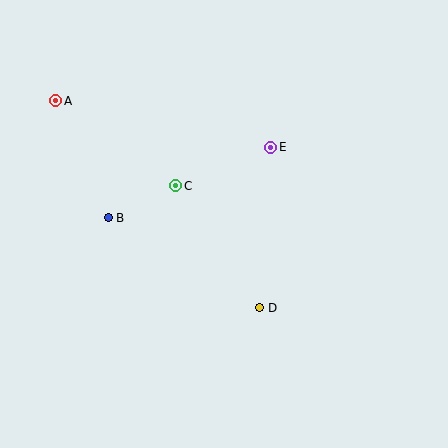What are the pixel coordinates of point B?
Point B is at (108, 218).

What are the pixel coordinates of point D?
Point D is at (260, 308).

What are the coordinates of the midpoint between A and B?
The midpoint between A and B is at (82, 159).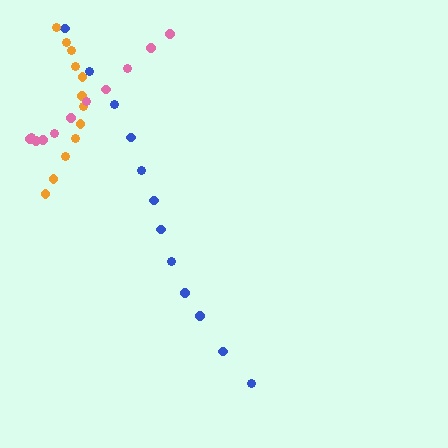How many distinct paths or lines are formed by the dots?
There are 3 distinct paths.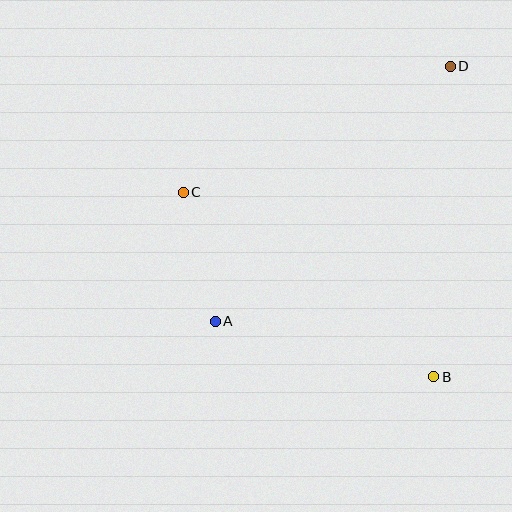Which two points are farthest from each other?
Points A and D are farthest from each other.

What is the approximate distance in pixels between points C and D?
The distance between C and D is approximately 295 pixels.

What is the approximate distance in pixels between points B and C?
The distance between B and C is approximately 311 pixels.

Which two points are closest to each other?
Points A and C are closest to each other.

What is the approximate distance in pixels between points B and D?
The distance between B and D is approximately 311 pixels.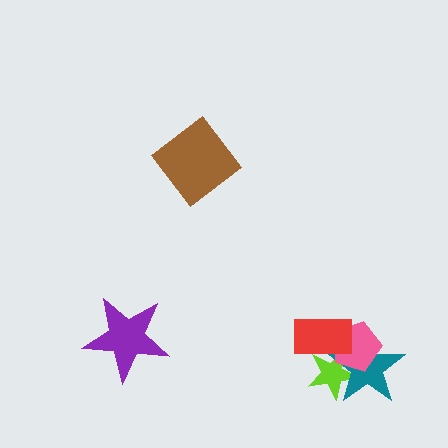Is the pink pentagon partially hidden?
Yes, it is partially covered by another shape.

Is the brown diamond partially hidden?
No, no other shape covers it.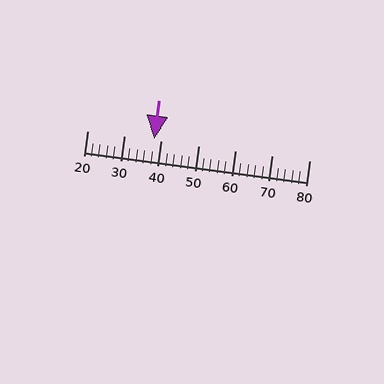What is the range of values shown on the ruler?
The ruler shows values from 20 to 80.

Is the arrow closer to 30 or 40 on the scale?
The arrow is closer to 40.